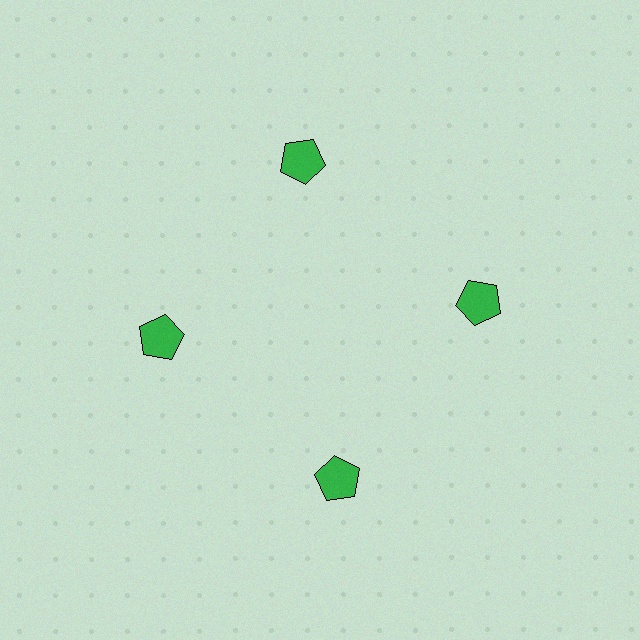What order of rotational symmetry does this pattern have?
This pattern has 4-fold rotational symmetry.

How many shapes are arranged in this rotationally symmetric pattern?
There are 4 shapes, arranged in 4 groups of 1.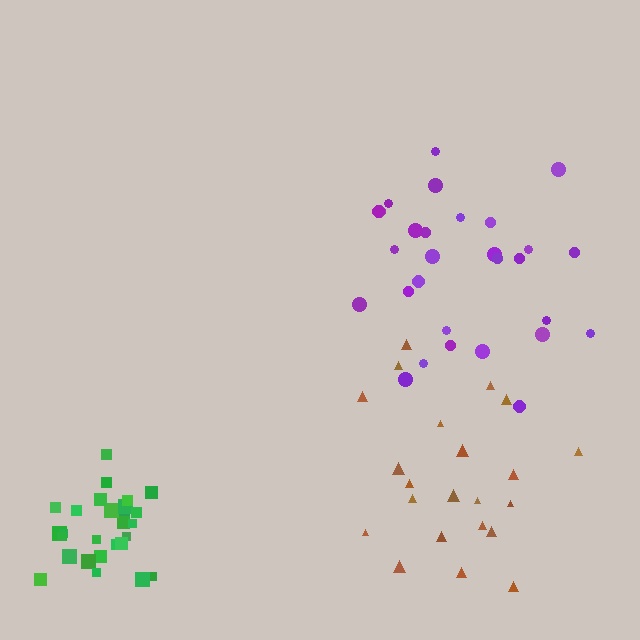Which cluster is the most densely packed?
Green.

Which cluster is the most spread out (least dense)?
Brown.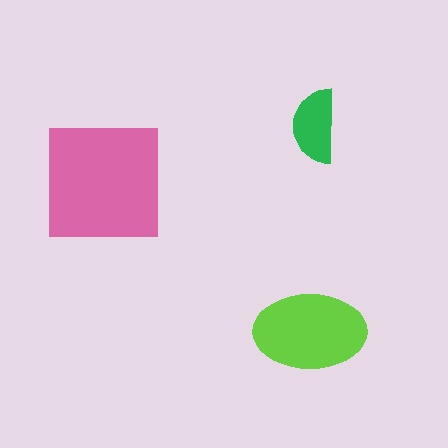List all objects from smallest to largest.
The green semicircle, the lime ellipse, the pink square.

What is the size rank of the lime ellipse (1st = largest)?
2nd.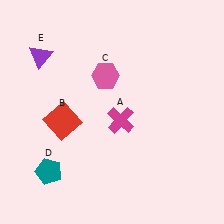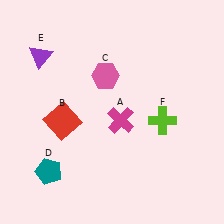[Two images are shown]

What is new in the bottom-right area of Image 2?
A lime cross (F) was added in the bottom-right area of Image 2.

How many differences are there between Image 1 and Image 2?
There is 1 difference between the two images.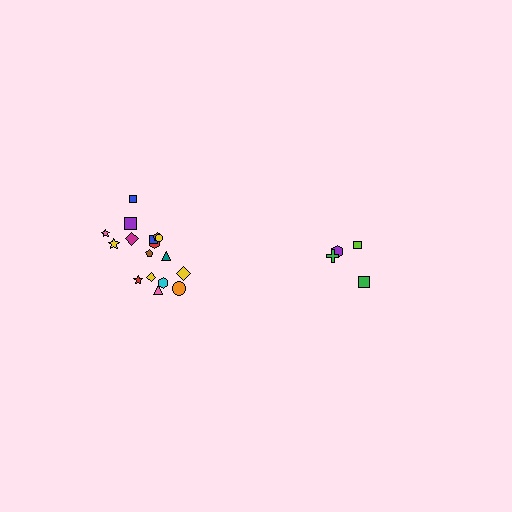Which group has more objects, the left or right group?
The left group.